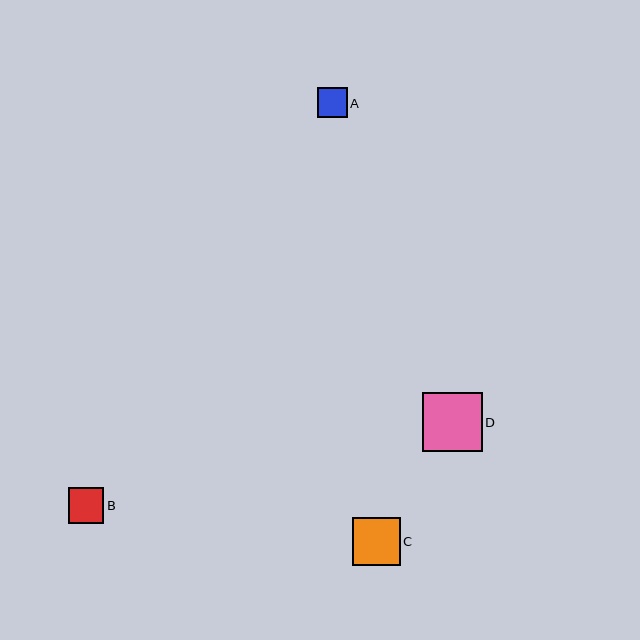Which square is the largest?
Square D is the largest with a size of approximately 60 pixels.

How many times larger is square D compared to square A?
Square D is approximately 2.0 times the size of square A.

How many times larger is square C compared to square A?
Square C is approximately 1.6 times the size of square A.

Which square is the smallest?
Square A is the smallest with a size of approximately 30 pixels.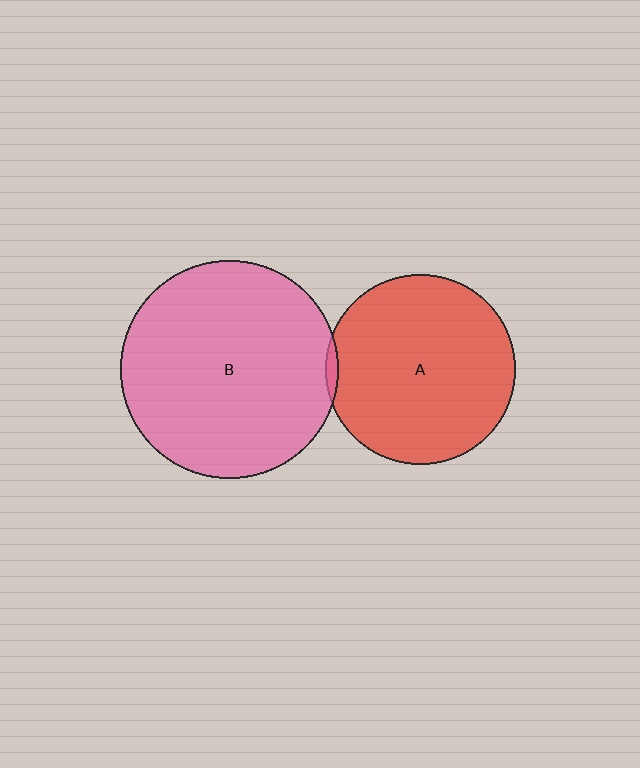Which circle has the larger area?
Circle B (pink).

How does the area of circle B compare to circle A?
Approximately 1.3 times.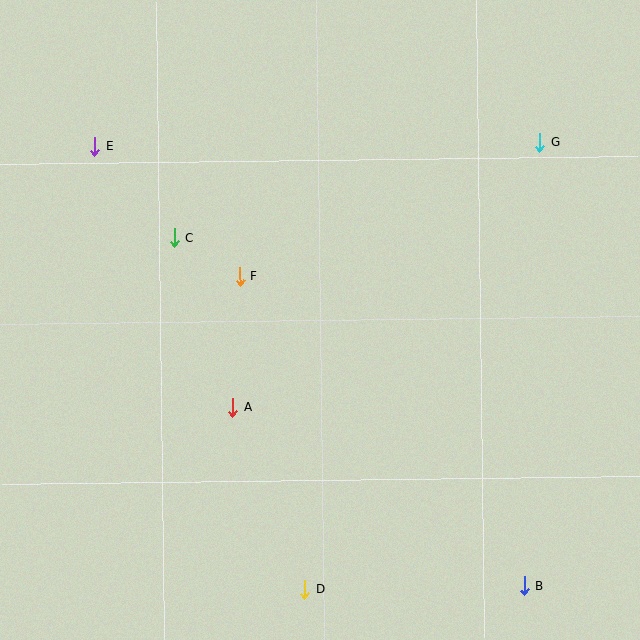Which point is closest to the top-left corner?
Point E is closest to the top-left corner.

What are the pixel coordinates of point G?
Point G is at (539, 142).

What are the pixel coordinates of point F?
Point F is at (240, 276).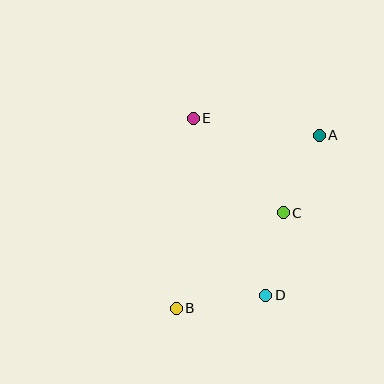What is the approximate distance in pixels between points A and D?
The distance between A and D is approximately 169 pixels.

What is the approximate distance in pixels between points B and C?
The distance between B and C is approximately 143 pixels.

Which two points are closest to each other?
Points C and D are closest to each other.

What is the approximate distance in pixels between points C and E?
The distance between C and E is approximately 131 pixels.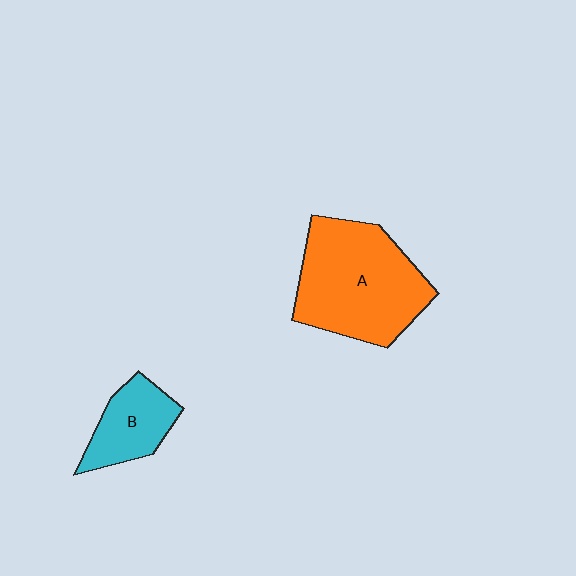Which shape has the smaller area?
Shape B (cyan).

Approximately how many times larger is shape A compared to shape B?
Approximately 2.3 times.